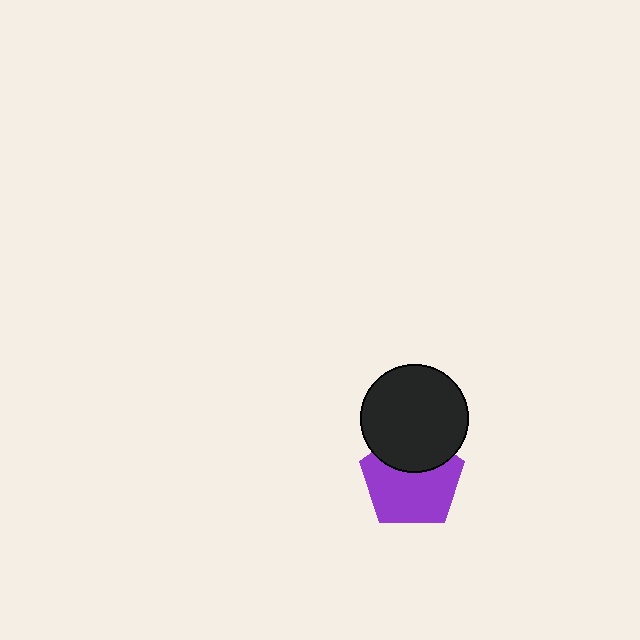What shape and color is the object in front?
The object in front is a black circle.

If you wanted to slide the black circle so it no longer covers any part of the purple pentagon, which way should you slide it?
Slide it up — that is the most direct way to separate the two shapes.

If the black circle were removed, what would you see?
You would see the complete purple pentagon.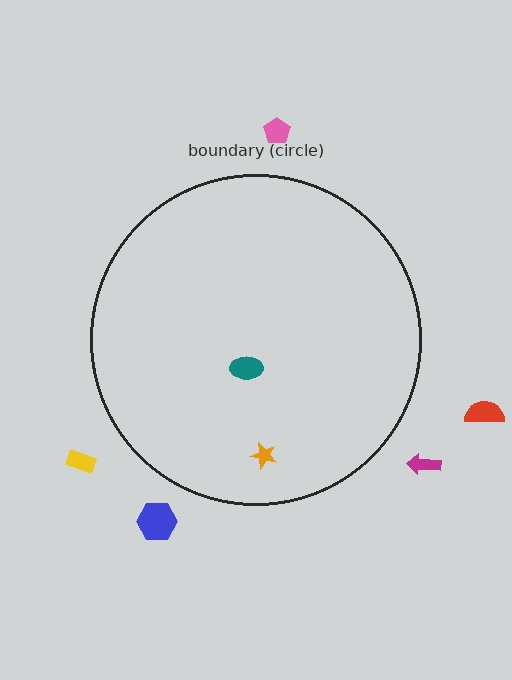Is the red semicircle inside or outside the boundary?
Outside.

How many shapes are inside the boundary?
2 inside, 5 outside.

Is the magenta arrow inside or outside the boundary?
Outside.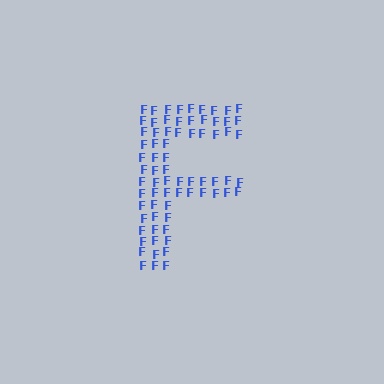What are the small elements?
The small elements are letter F's.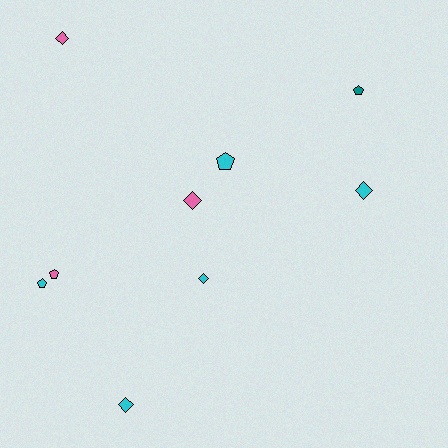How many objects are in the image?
There are 9 objects.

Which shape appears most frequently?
Diamond, with 5 objects.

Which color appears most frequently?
Cyan, with 5 objects.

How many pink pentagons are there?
There is 1 pink pentagon.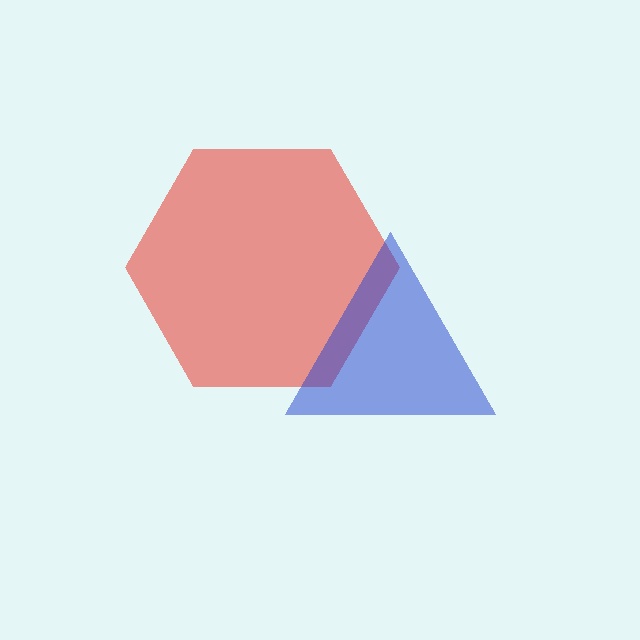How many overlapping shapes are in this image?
There are 2 overlapping shapes in the image.